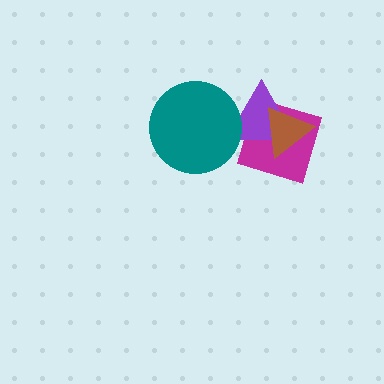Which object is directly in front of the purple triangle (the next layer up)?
The brown triangle is directly in front of the purple triangle.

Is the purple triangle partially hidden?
Yes, it is partially covered by another shape.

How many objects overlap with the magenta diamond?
3 objects overlap with the magenta diamond.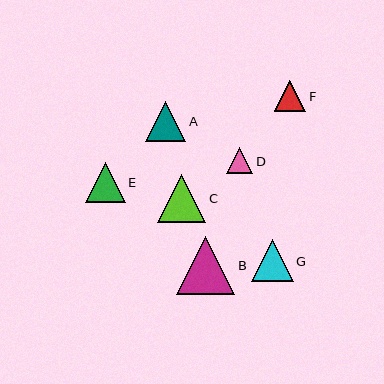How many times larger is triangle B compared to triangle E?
Triangle B is approximately 1.5 times the size of triangle E.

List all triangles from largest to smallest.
From largest to smallest: B, C, G, A, E, F, D.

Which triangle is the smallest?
Triangle D is the smallest with a size of approximately 26 pixels.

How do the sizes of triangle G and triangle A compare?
Triangle G and triangle A are approximately the same size.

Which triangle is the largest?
Triangle B is the largest with a size of approximately 58 pixels.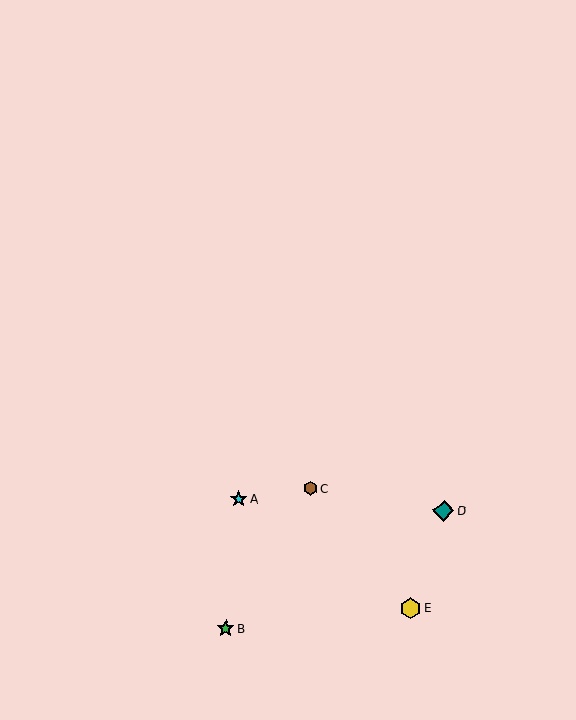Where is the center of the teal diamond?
The center of the teal diamond is at (444, 510).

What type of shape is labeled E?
Shape E is a yellow hexagon.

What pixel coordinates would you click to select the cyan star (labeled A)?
Click at (238, 499) to select the cyan star A.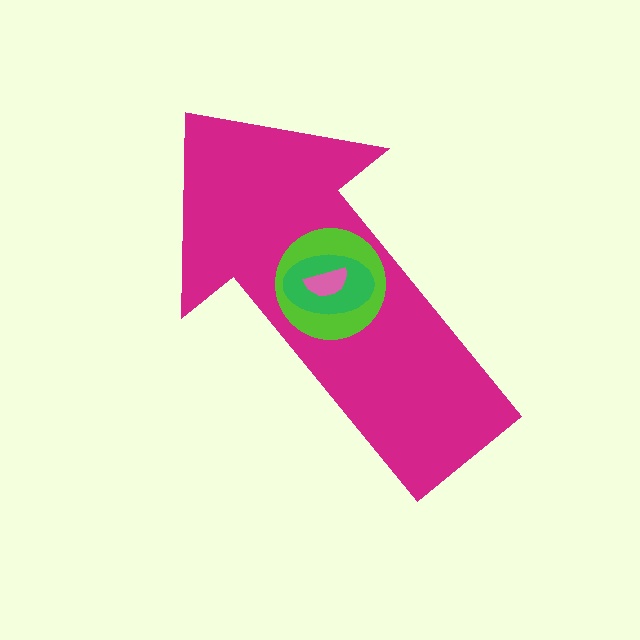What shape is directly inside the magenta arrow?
The lime circle.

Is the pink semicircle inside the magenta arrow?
Yes.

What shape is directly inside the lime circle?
The green ellipse.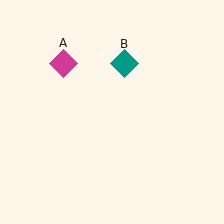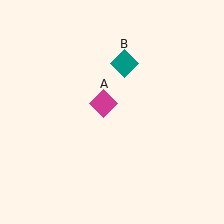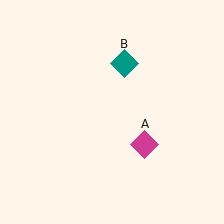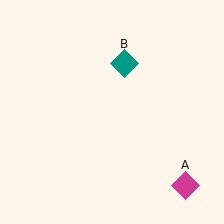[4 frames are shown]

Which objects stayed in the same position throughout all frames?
Teal diamond (object B) remained stationary.